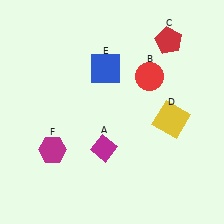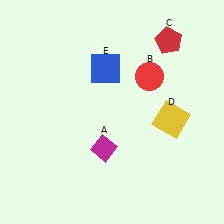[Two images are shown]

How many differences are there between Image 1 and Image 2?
There is 1 difference between the two images.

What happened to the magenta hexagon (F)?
The magenta hexagon (F) was removed in Image 2. It was in the bottom-left area of Image 1.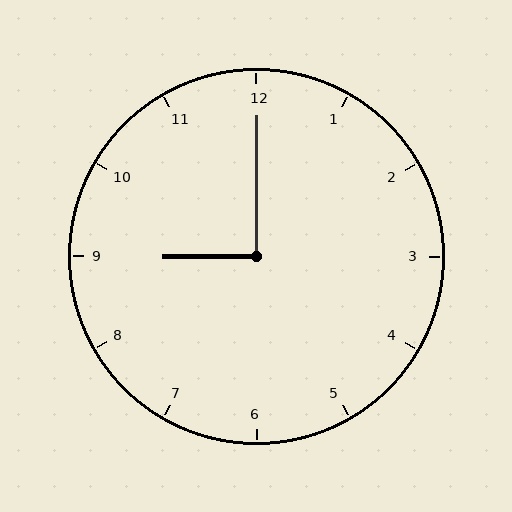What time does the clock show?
9:00.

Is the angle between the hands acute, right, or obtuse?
It is right.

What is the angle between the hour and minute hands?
Approximately 90 degrees.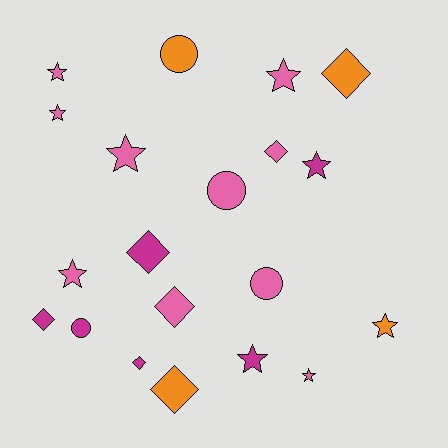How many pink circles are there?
There are 2 pink circles.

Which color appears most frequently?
Pink, with 10 objects.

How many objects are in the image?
There are 20 objects.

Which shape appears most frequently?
Star, with 9 objects.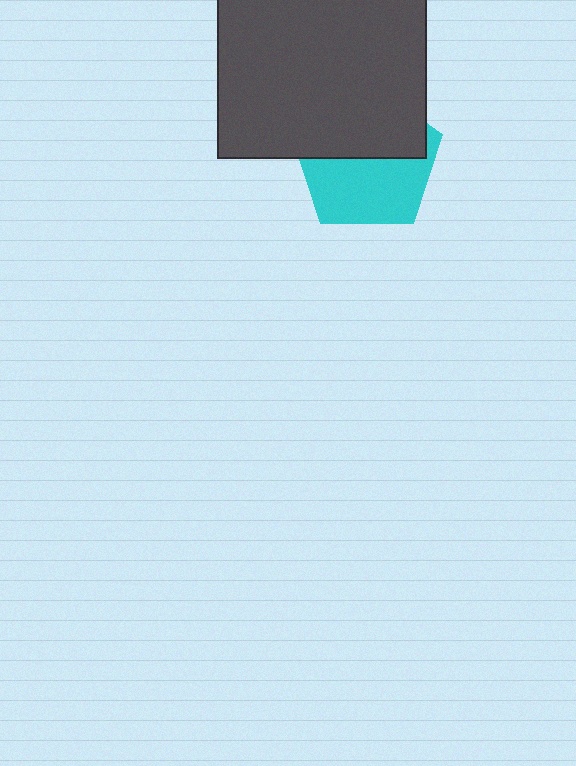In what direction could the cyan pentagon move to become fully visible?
The cyan pentagon could move down. That would shift it out from behind the dark gray rectangle entirely.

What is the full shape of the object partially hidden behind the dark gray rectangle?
The partially hidden object is a cyan pentagon.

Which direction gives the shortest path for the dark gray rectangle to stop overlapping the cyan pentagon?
Moving up gives the shortest separation.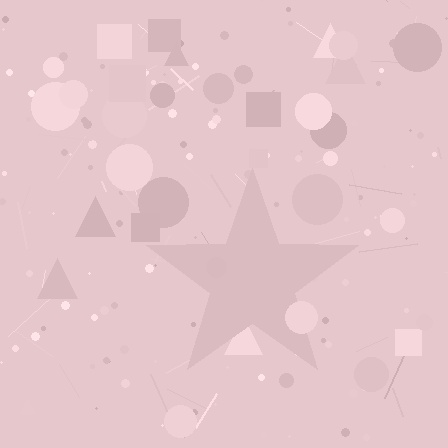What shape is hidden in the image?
A star is hidden in the image.